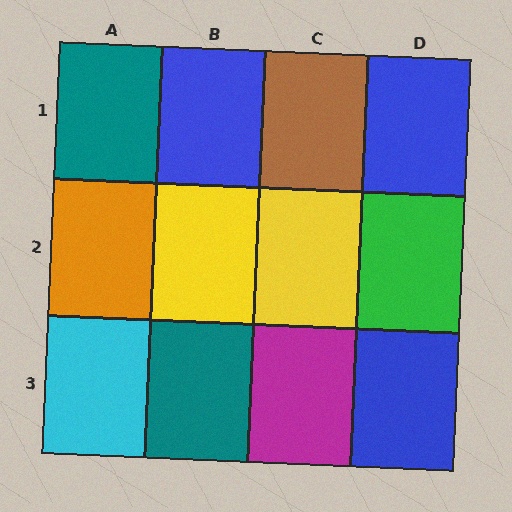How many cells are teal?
2 cells are teal.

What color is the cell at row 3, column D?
Blue.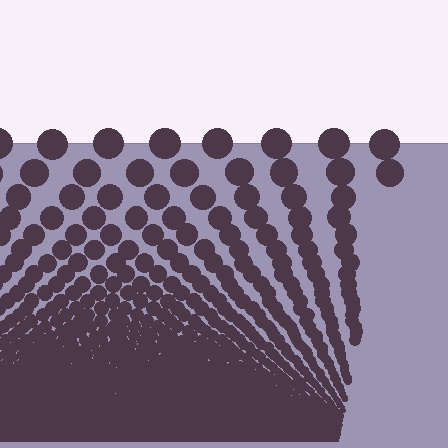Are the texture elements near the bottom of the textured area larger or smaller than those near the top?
Smaller. The gradient is inverted — elements near the bottom are smaller and denser.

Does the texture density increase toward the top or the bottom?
Density increases toward the bottom.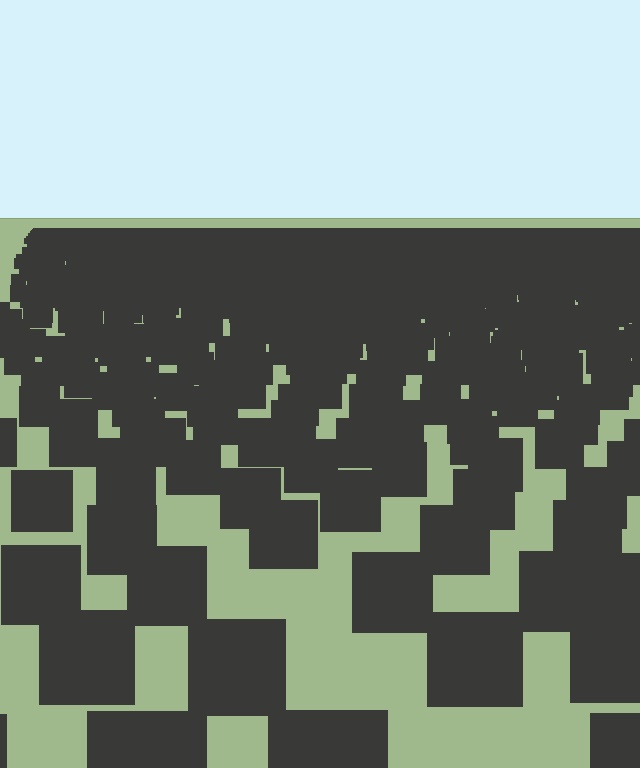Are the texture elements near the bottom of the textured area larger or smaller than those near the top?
Larger. Near the bottom, elements are closer to the viewer and appear at a bigger on-screen size.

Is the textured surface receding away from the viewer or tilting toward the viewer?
The surface is receding away from the viewer. Texture elements get smaller and denser toward the top.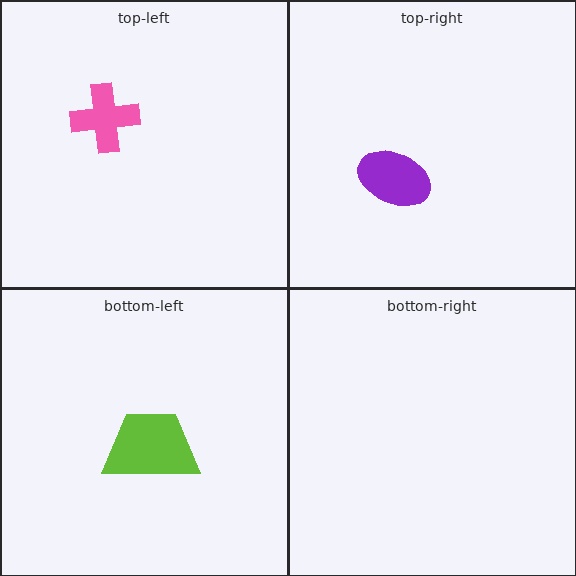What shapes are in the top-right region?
The purple ellipse.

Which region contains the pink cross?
The top-left region.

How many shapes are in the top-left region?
1.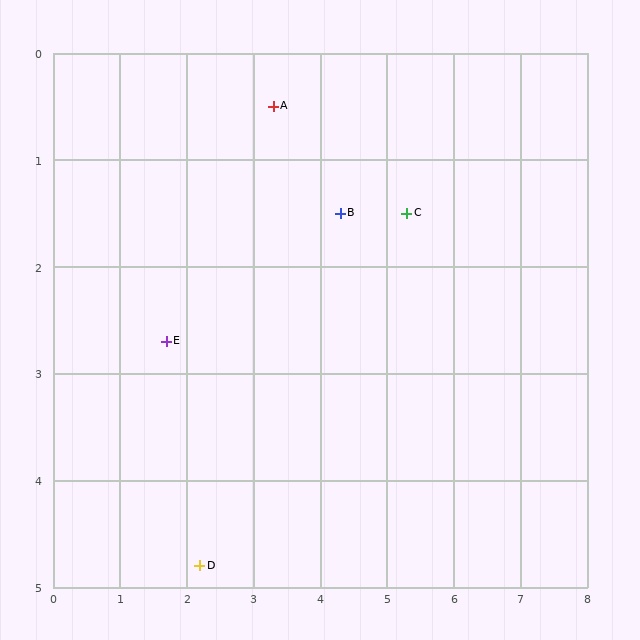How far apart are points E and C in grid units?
Points E and C are about 3.8 grid units apart.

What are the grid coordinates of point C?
Point C is at approximately (5.3, 1.5).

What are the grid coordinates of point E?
Point E is at approximately (1.7, 2.7).